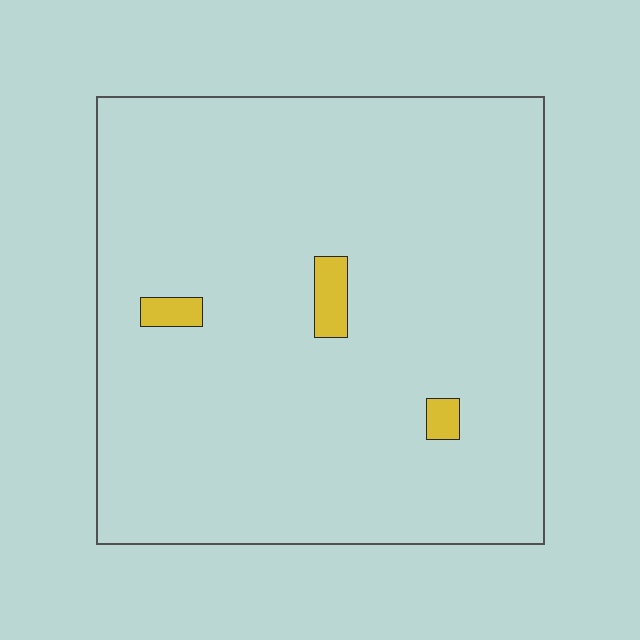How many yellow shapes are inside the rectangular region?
3.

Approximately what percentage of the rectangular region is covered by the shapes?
Approximately 5%.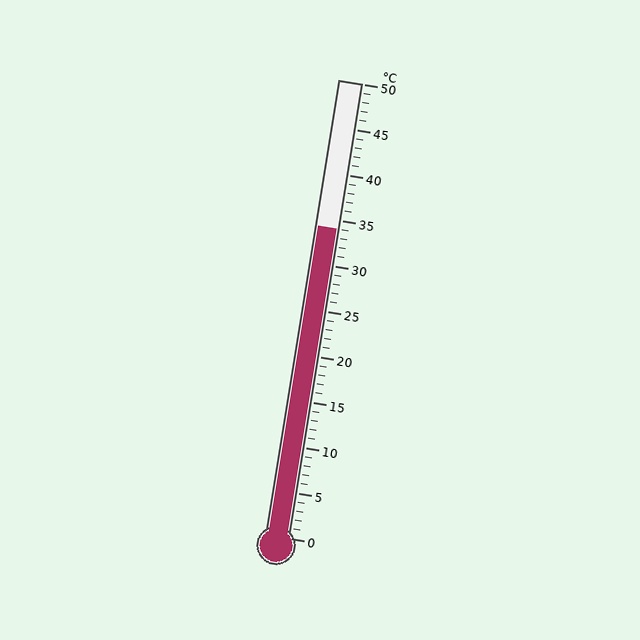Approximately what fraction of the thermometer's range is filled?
The thermometer is filled to approximately 70% of its range.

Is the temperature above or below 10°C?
The temperature is above 10°C.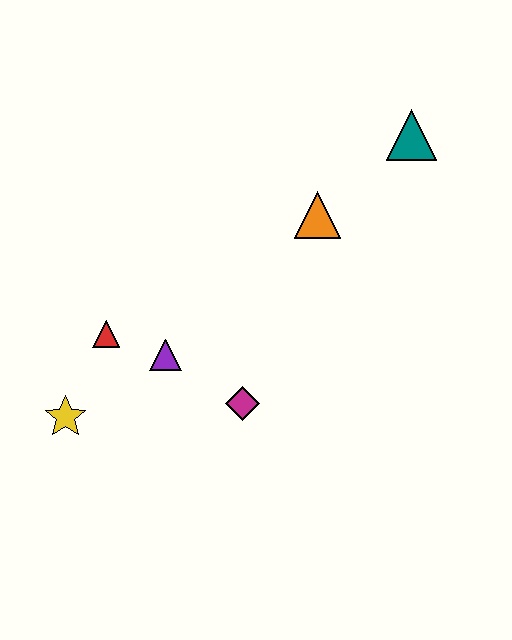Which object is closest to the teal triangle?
The orange triangle is closest to the teal triangle.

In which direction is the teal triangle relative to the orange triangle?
The teal triangle is to the right of the orange triangle.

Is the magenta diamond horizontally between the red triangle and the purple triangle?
No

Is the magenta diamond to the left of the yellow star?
No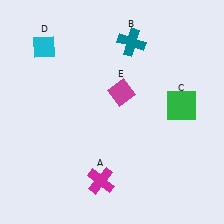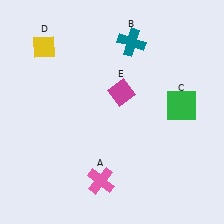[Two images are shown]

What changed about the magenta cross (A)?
In Image 1, A is magenta. In Image 2, it changed to pink.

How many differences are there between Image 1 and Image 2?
There are 2 differences between the two images.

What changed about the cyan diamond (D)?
In Image 1, D is cyan. In Image 2, it changed to yellow.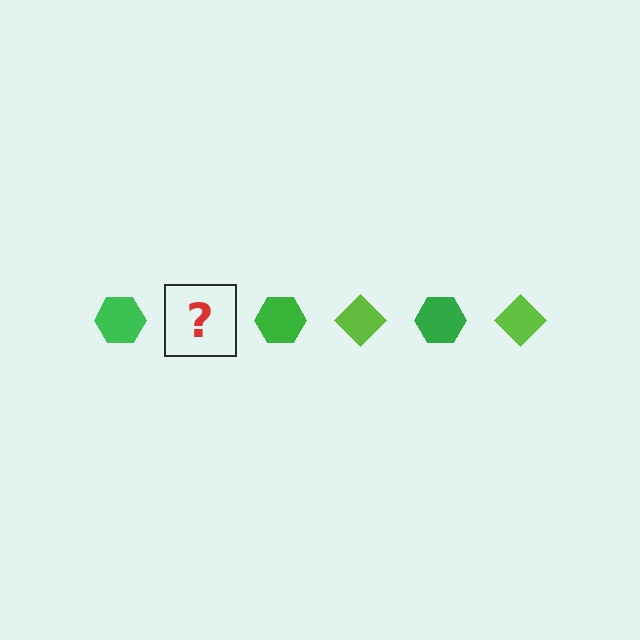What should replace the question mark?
The question mark should be replaced with a lime diamond.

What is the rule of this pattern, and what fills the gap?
The rule is that the pattern alternates between green hexagon and lime diamond. The gap should be filled with a lime diamond.